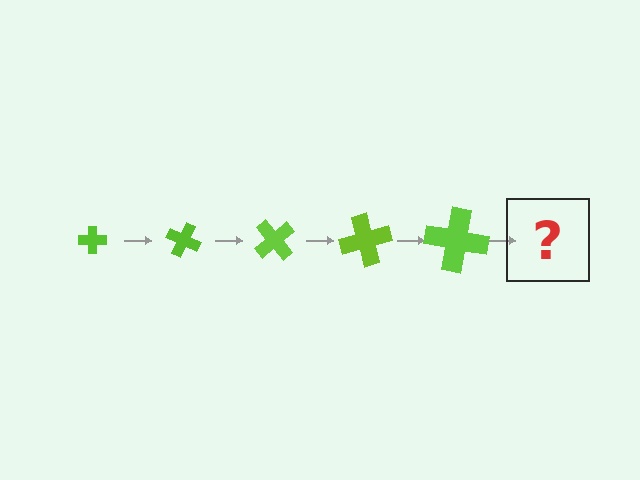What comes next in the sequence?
The next element should be a cross, larger than the previous one and rotated 125 degrees from the start.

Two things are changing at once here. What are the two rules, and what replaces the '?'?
The two rules are that the cross grows larger each step and it rotates 25 degrees each step. The '?' should be a cross, larger than the previous one and rotated 125 degrees from the start.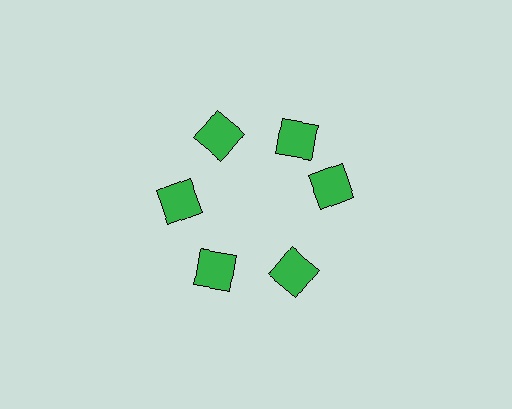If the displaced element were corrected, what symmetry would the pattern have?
It would have 6-fold rotational symmetry — the pattern would map onto itself every 60 degrees.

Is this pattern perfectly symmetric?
No. The 6 green squares are arranged in a ring, but one element near the 3 o'clock position is rotated out of alignment along the ring, breaking the 6-fold rotational symmetry.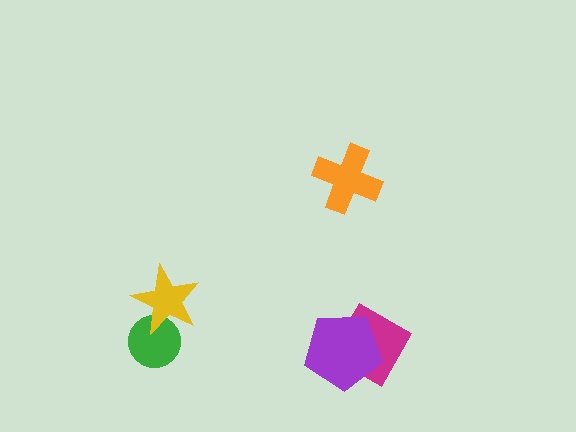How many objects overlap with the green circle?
1 object overlaps with the green circle.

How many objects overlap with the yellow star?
1 object overlaps with the yellow star.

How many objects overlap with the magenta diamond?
1 object overlaps with the magenta diamond.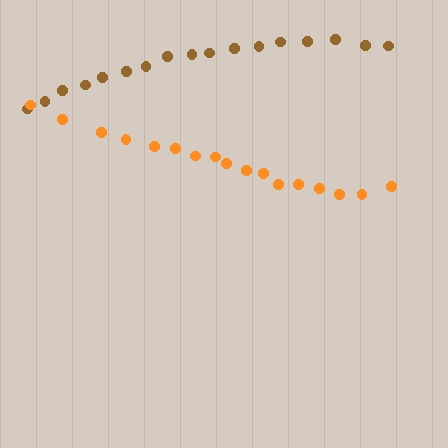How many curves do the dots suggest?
There are 2 distinct paths.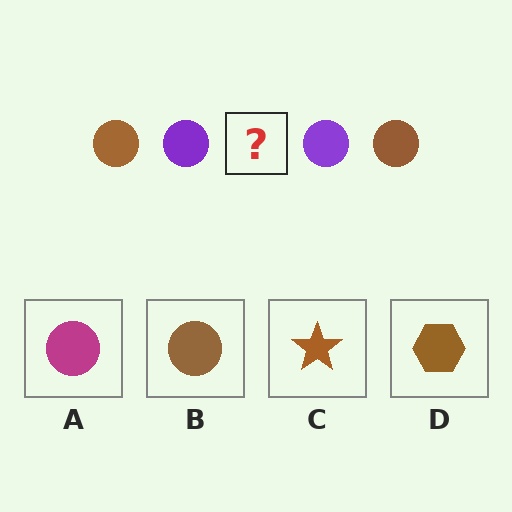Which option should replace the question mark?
Option B.